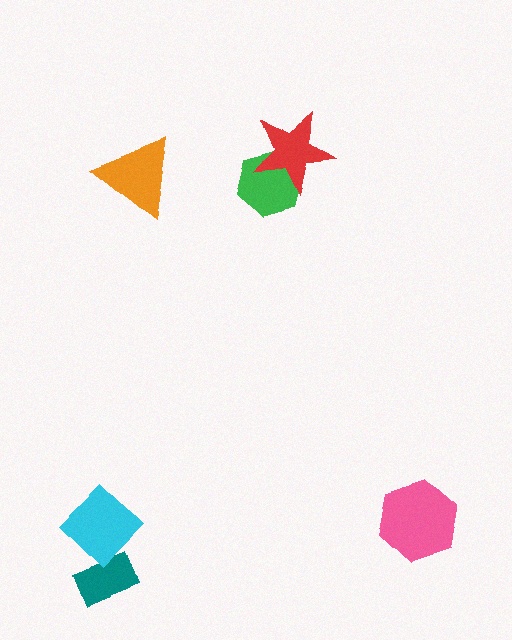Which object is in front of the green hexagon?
The red star is in front of the green hexagon.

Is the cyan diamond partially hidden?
No, no other shape covers it.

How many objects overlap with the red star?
1 object overlaps with the red star.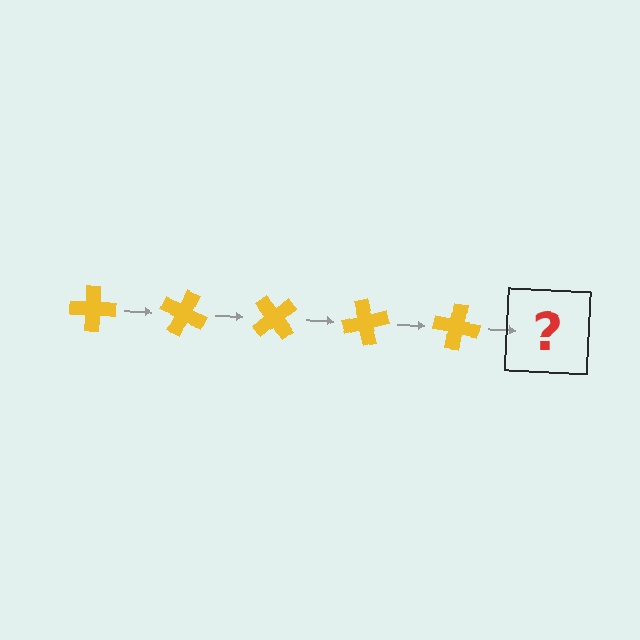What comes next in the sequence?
The next element should be a yellow cross rotated 125 degrees.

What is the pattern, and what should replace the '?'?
The pattern is that the cross rotates 25 degrees each step. The '?' should be a yellow cross rotated 125 degrees.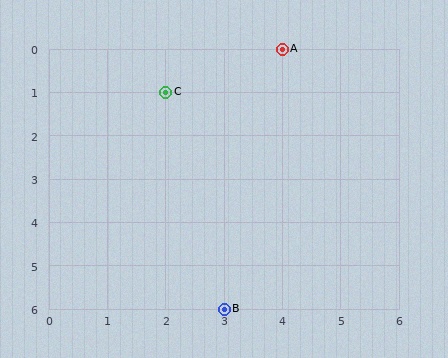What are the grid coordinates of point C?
Point C is at grid coordinates (2, 1).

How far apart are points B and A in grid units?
Points B and A are 1 column and 6 rows apart (about 6.1 grid units diagonally).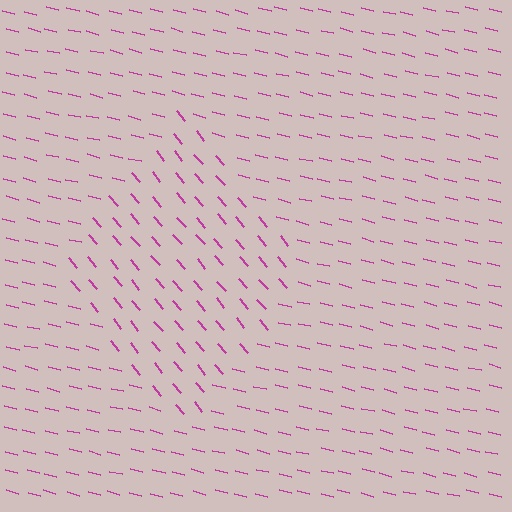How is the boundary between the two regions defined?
The boundary is defined purely by a change in line orientation (approximately 36 degrees difference). All lines are the same color and thickness.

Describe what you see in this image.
The image is filled with small magenta line segments. A diamond region in the image has lines oriented differently from the surrounding lines, creating a visible texture boundary.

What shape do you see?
I see a diamond.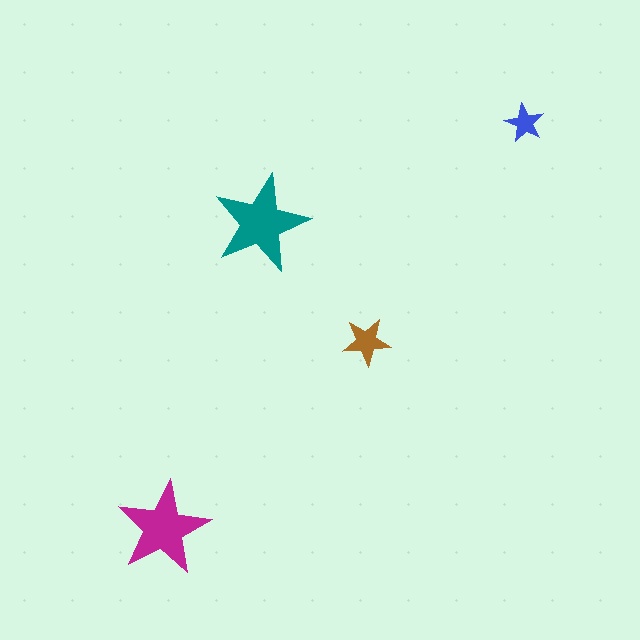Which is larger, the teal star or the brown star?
The teal one.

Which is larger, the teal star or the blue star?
The teal one.